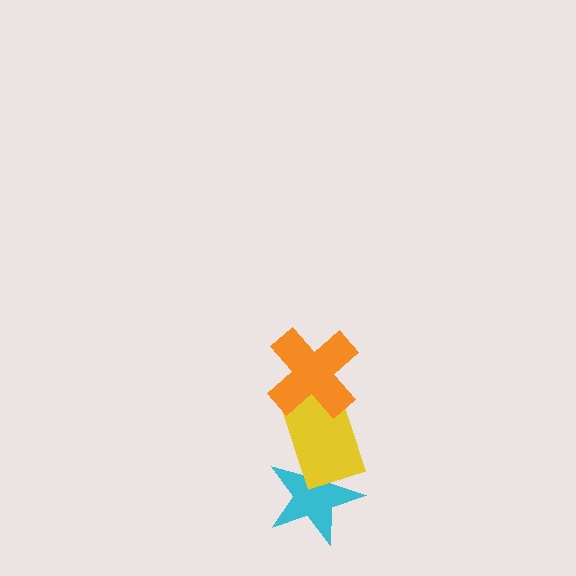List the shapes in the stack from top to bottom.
From top to bottom: the orange cross, the yellow rectangle, the cyan star.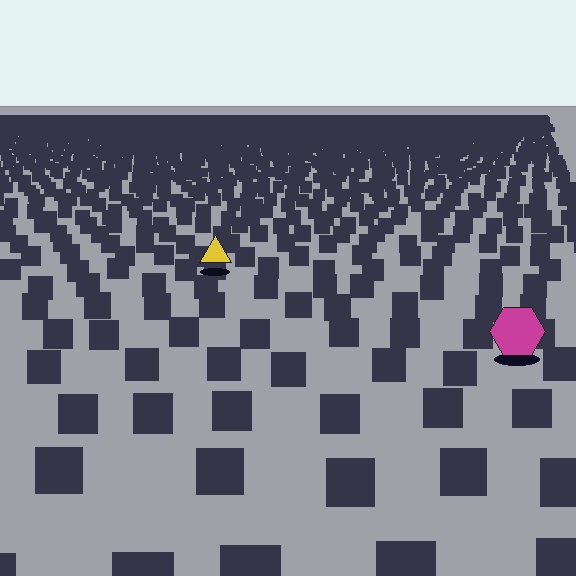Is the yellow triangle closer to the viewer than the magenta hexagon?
No. The magenta hexagon is closer — you can tell from the texture gradient: the ground texture is coarser near it.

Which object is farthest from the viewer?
The yellow triangle is farthest from the viewer. It appears smaller and the ground texture around it is denser.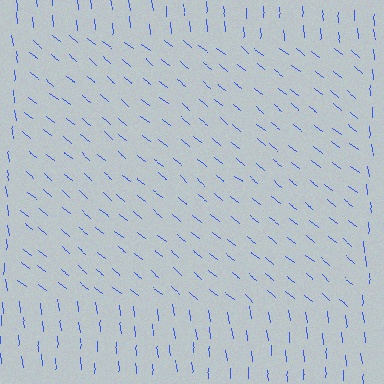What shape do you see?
I see a rectangle.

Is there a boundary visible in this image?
Yes, there is a texture boundary formed by a change in line orientation.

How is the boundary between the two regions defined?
The boundary is defined purely by a change in line orientation (approximately 45 degrees difference). All lines are the same color and thickness.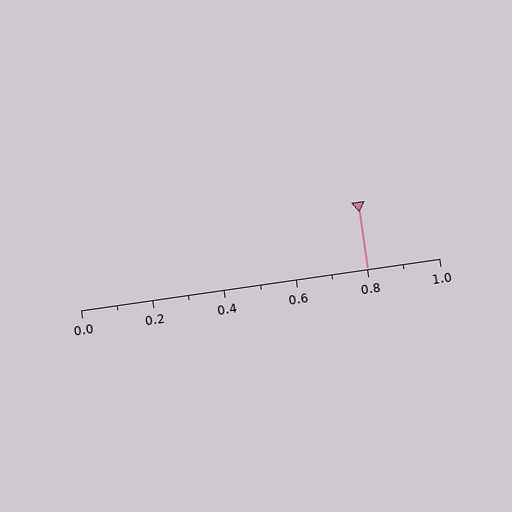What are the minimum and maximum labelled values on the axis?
The axis runs from 0.0 to 1.0.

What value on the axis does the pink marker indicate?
The marker indicates approximately 0.8.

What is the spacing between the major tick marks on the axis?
The major ticks are spaced 0.2 apart.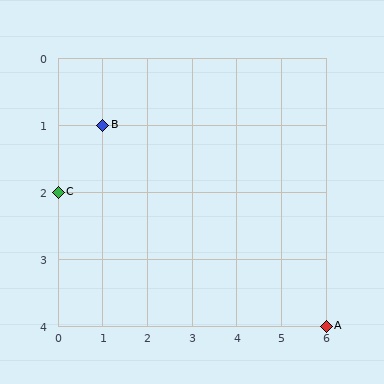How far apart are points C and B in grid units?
Points C and B are 1 column and 1 row apart (about 1.4 grid units diagonally).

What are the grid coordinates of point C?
Point C is at grid coordinates (0, 2).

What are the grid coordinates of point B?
Point B is at grid coordinates (1, 1).